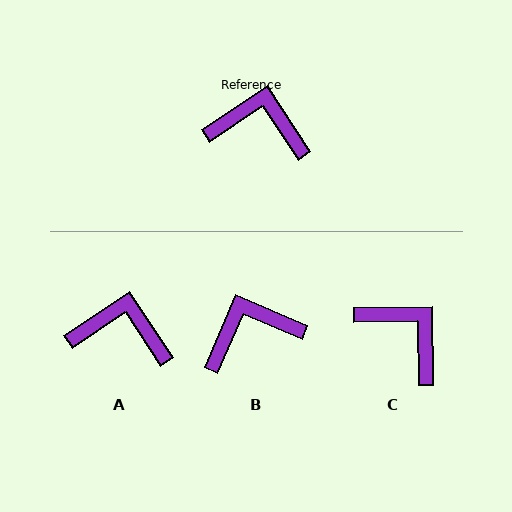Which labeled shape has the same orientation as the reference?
A.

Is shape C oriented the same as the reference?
No, it is off by about 33 degrees.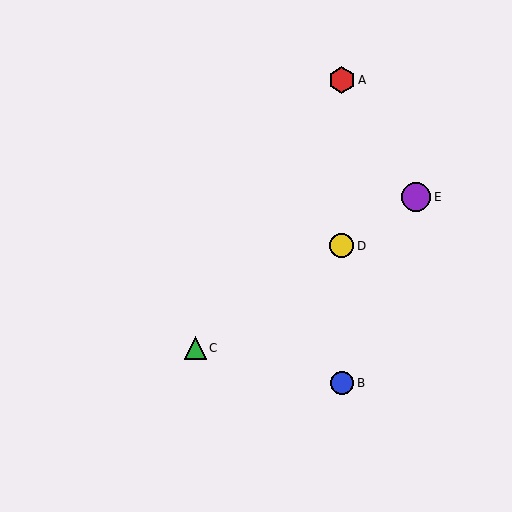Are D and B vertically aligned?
Yes, both are at x≈342.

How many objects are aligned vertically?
3 objects (A, B, D) are aligned vertically.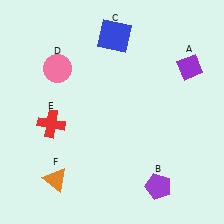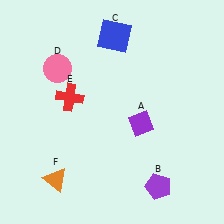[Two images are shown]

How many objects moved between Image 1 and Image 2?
2 objects moved between the two images.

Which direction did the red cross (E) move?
The red cross (E) moved up.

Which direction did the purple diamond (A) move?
The purple diamond (A) moved down.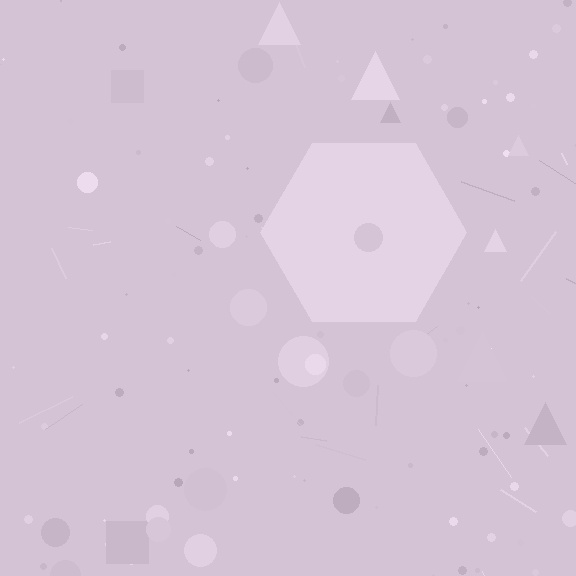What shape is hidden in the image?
A hexagon is hidden in the image.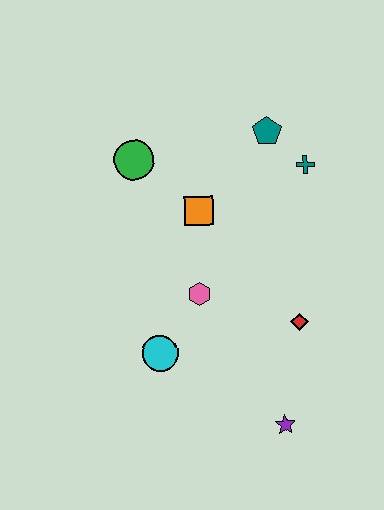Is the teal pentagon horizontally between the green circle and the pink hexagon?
No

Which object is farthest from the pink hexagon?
The teal pentagon is farthest from the pink hexagon.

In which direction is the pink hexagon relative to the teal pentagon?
The pink hexagon is below the teal pentagon.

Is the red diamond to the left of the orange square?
No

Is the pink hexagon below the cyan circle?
No